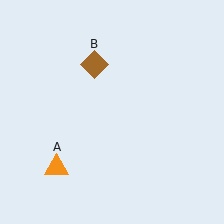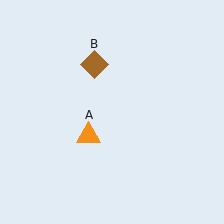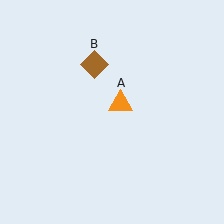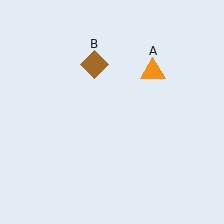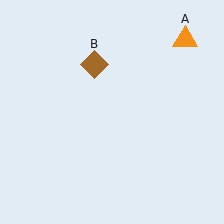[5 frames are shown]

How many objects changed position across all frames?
1 object changed position: orange triangle (object A).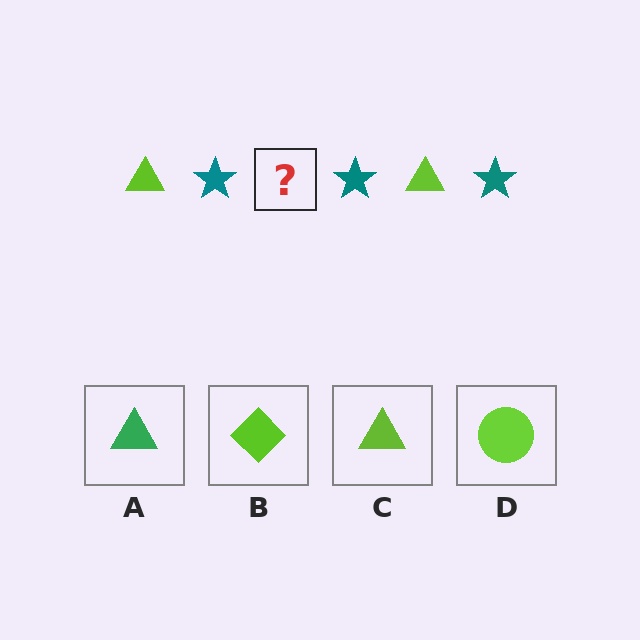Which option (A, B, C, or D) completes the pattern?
C.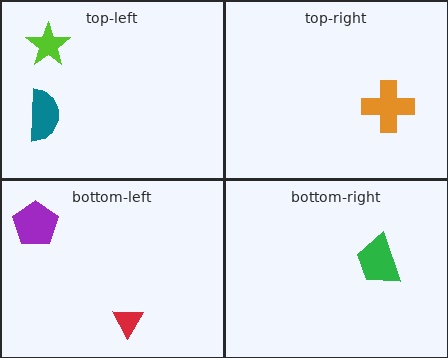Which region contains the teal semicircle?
The top-left region.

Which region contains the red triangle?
The bottom-left region.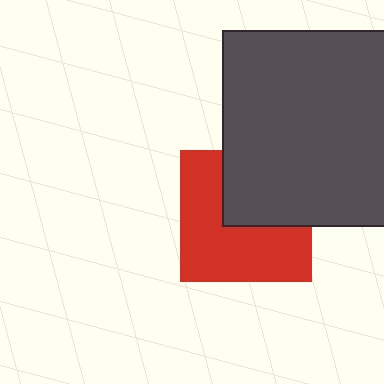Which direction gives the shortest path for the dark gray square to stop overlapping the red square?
Moving toward the upper-right gives the shortest separation.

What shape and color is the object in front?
The object in front is a dark gray square.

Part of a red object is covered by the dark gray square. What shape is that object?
It is a square.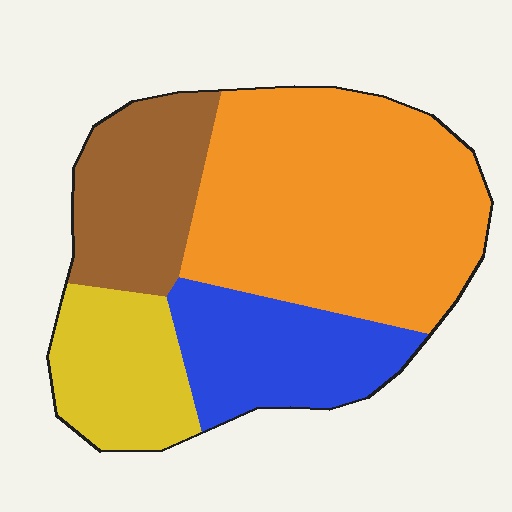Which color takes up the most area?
Orange, at roughly 45%.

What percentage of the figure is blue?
Blue covers roughly 20% of the figure.